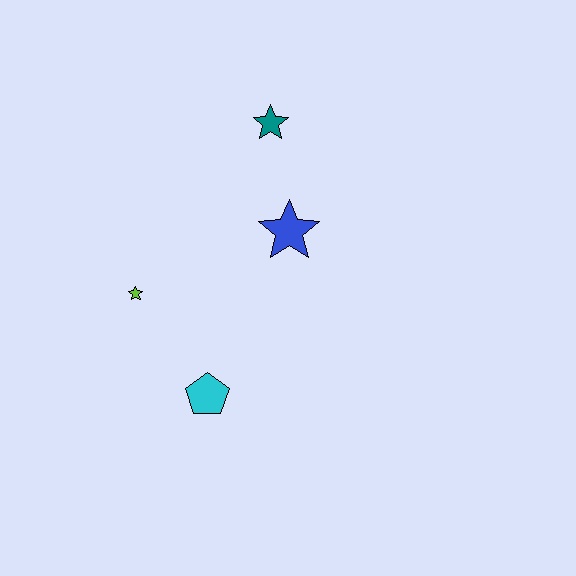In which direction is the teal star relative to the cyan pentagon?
The teal star is above the cyan pentagon.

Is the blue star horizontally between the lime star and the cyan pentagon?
No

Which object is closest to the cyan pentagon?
The lime star is closest to the cyan pentagon.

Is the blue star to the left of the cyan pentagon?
No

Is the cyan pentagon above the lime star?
No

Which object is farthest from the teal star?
The cyan pentagon is farthest from the teal star.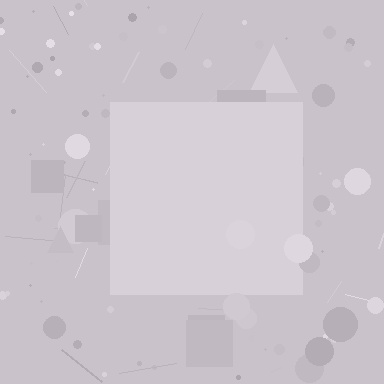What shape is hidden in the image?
A square is hidden in the image.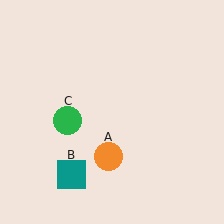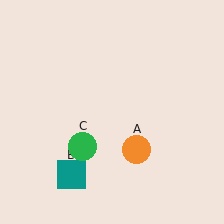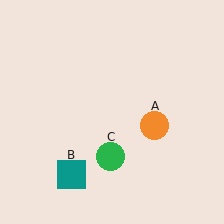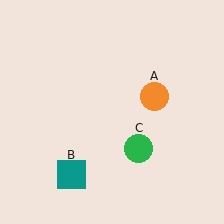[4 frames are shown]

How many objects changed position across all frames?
2 objects changed position: orange circle (object A), green circle (object C).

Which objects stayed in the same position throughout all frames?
Teal square (object B) remained stationary.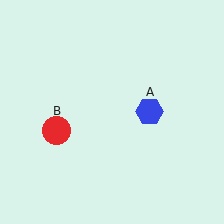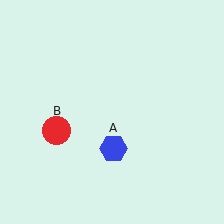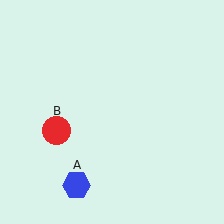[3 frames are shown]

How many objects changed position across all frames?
1 object changed position: blue hexagon (object A).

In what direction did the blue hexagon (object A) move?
The blue hexagon (object A) moved down and to the left.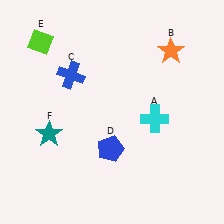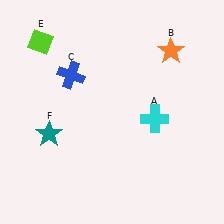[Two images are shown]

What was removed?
The blue pentagon (D) was removed in Image 2.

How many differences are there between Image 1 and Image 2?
There is 1 difference between the two images.